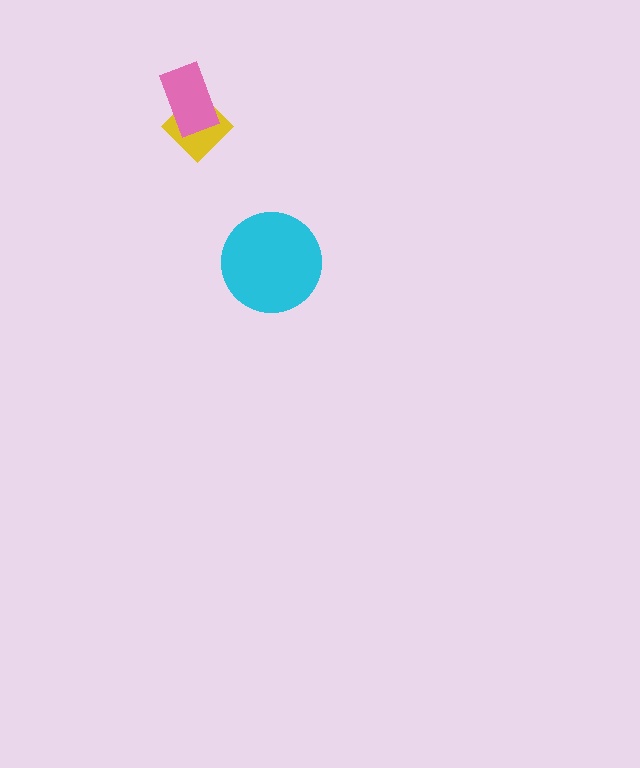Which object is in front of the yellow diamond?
The pink rectangle is in front of the yellow diamond.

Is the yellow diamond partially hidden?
Yes, it is partially covered by another shape.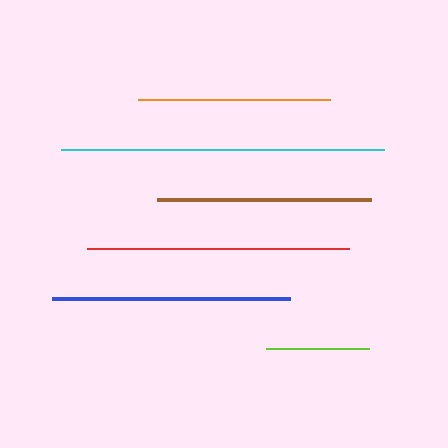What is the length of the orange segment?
The orange segment is approximately 192 pixels long.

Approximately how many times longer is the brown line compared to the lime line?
The brown line is approximately 2.1 times the length of the lime line.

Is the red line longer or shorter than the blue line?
The red line is longer than the blue line.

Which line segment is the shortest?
The lime line is the shortest at approximately 103 pixels.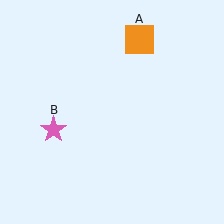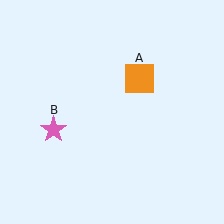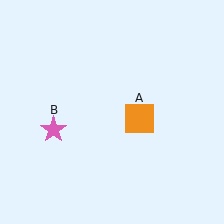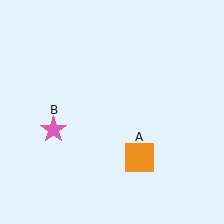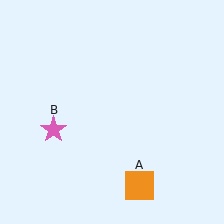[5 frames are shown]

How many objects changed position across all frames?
1 object changed position: orange square (object A).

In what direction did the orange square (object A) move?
The orange square (object A) moved down.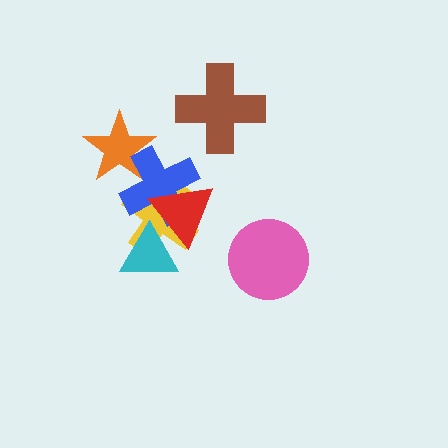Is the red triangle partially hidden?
Yes, it is partially covered by another shape.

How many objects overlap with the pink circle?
0 objects overlap with the pink circle.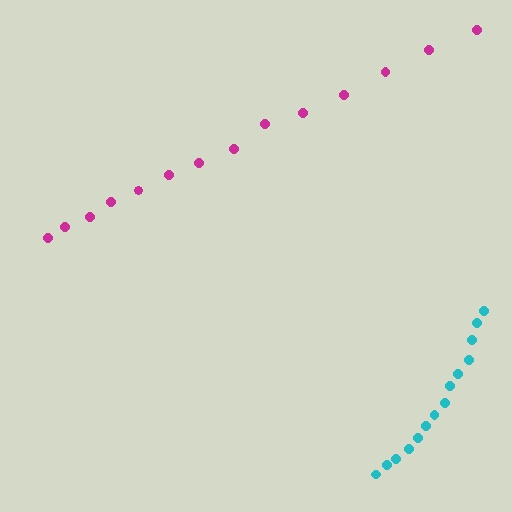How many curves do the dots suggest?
There are 2 distinct paths.